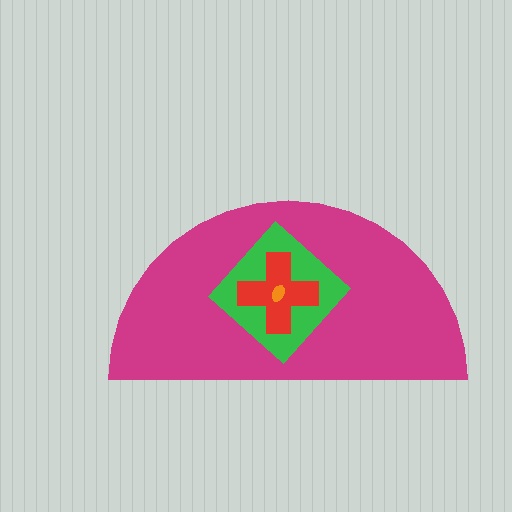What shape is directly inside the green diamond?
The red cross.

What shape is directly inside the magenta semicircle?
The green diamond.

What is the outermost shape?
The magenta semicircle.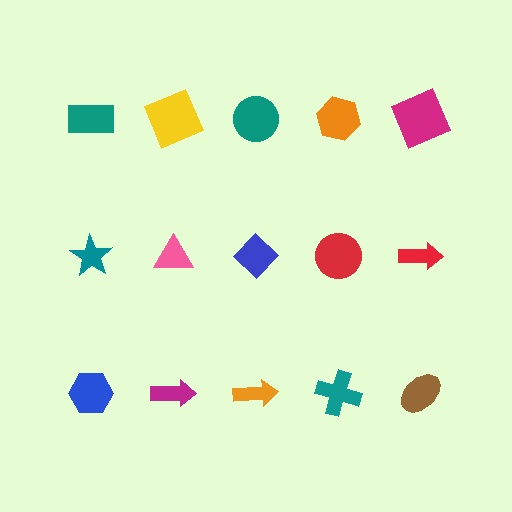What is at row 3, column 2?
A magenta arrow.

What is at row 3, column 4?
A teal cross.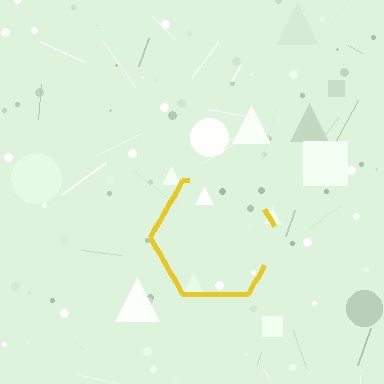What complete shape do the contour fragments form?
The contour fragments form a hexagon.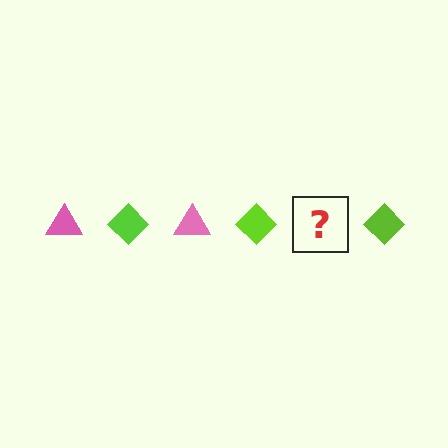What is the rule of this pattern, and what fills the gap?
The rule is that the pattern alternates between pink triangle and lime diamond. The gap should be filled with a pink triangle.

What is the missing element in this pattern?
The missing element is a pink triangle.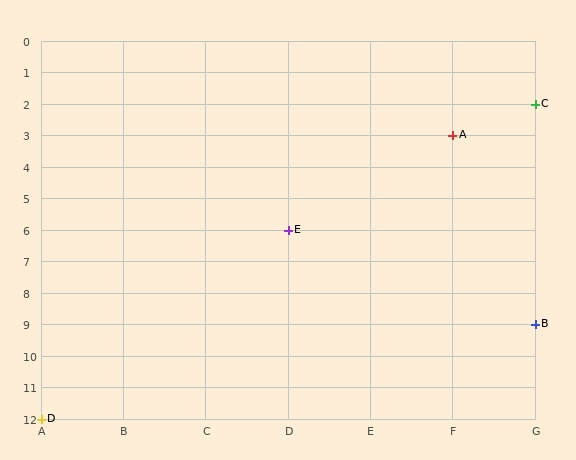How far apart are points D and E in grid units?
Points D and E are 3 columns and 6 rows apart (about 6.7 grid units diagonally).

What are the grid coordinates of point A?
Point A is at grid coordinates (F, 3).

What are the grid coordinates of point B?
Point B is at grid coordinates (G, 9).